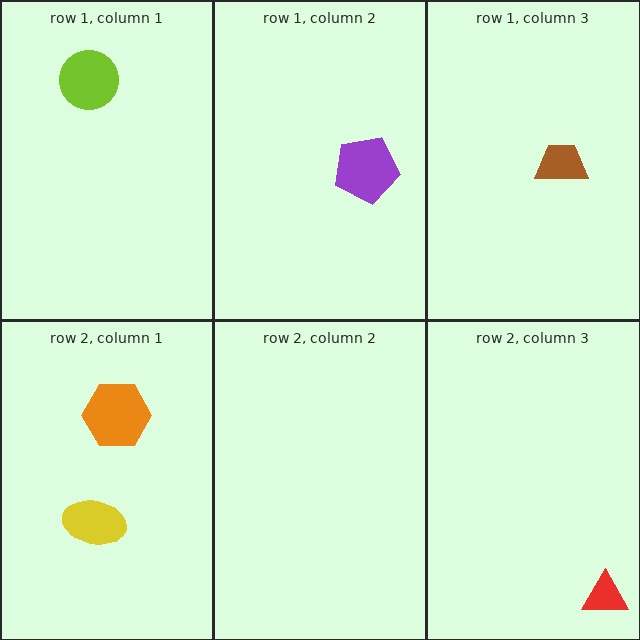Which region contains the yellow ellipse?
The row 2, column 1 region.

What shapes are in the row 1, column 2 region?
The purple pentagon.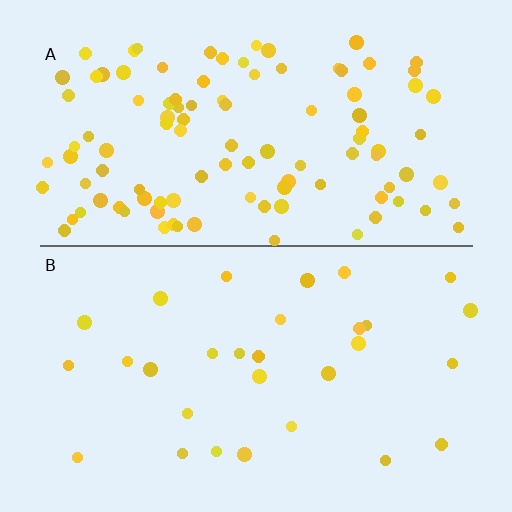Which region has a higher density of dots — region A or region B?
A (the top).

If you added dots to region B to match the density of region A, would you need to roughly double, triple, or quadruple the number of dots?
Approximately quadruple.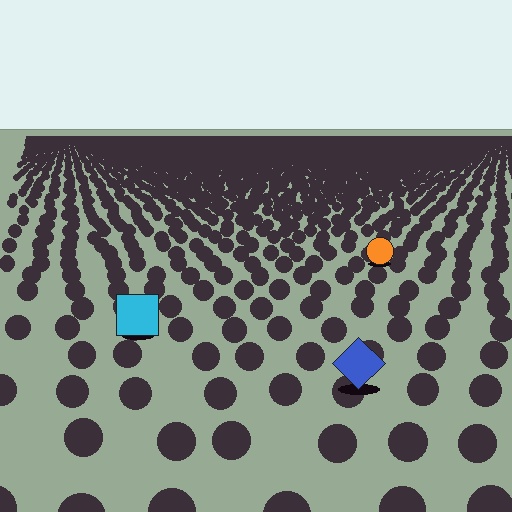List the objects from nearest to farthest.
From nearest to farthest: the blue diamond, the cyan square, the orange circle.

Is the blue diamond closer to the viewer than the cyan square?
Yes. The blue diamond is closer — you can tell from the texture gradient: the ground texture is coarser near it.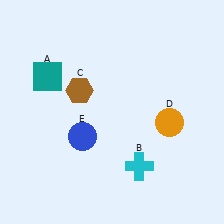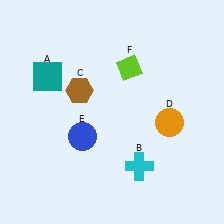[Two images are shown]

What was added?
A lime diamond (F) was added in Image 2.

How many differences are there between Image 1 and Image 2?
There is 1 difference between the two images.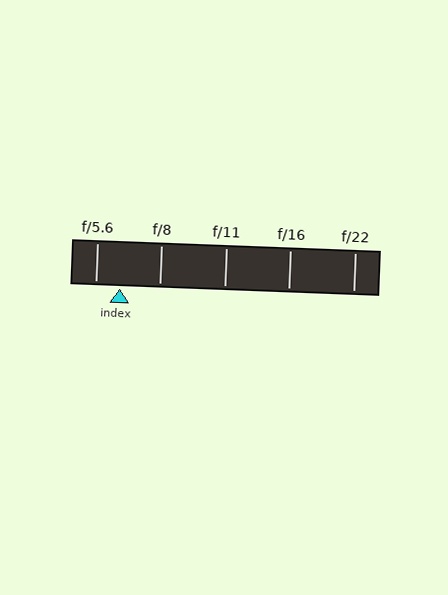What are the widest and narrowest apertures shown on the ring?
The widest aperture shown is f/5.6 and the narrowest is f/22.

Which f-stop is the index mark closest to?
The index mark is closest to f/5.6.